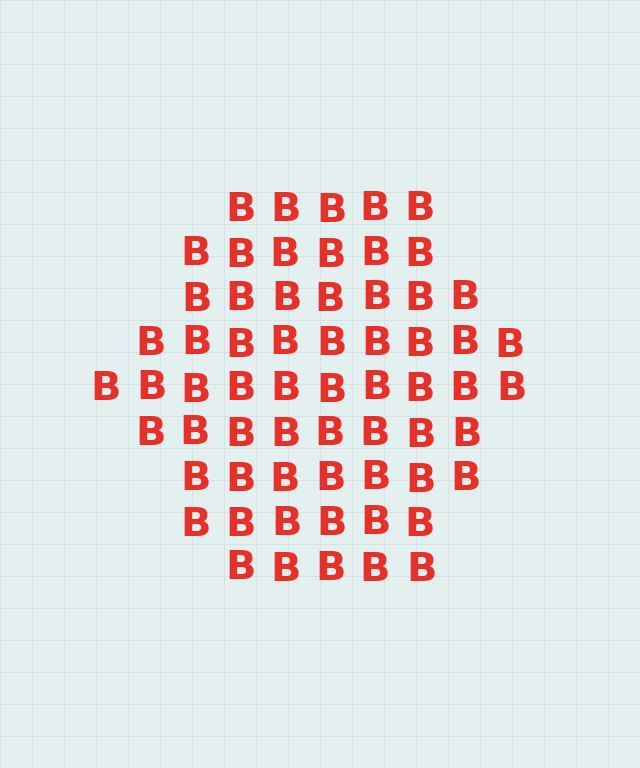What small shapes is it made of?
It is made of small letter B's.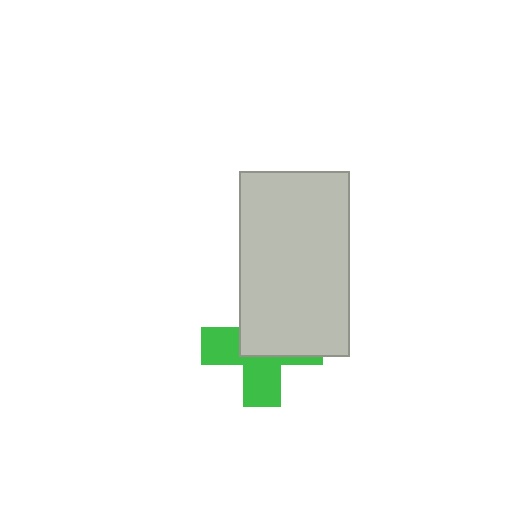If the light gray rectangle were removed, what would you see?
You would see the complete green cross.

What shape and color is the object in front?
The object in front is a light gray rectangle.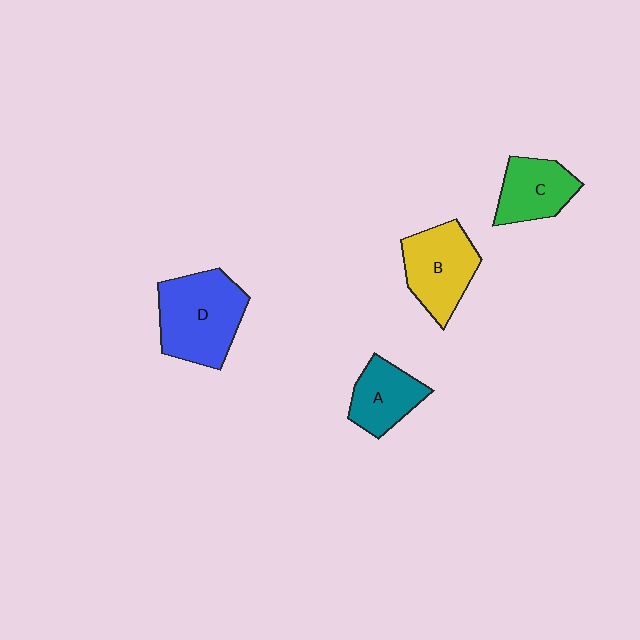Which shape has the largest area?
Shape D (blue).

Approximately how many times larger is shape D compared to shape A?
Approximately 1.7 times.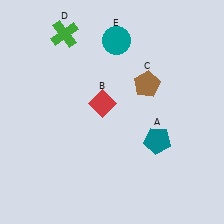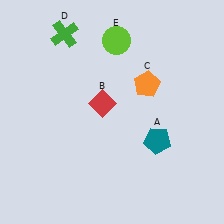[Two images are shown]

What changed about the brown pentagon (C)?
In Image 1, C is brown. In Image 2, it changed to orange.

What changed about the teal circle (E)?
In Image 1, E is teal. In Image 2, it changed to lime.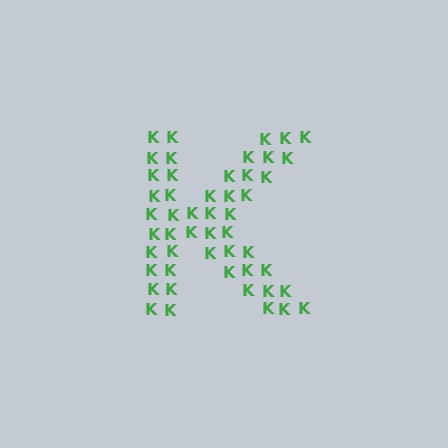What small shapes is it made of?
It is made of small letter K's.